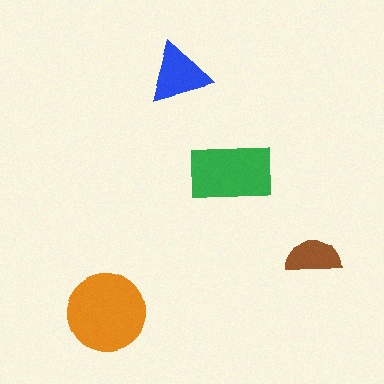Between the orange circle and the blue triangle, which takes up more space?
The orange circle.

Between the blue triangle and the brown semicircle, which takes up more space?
The blue triangle.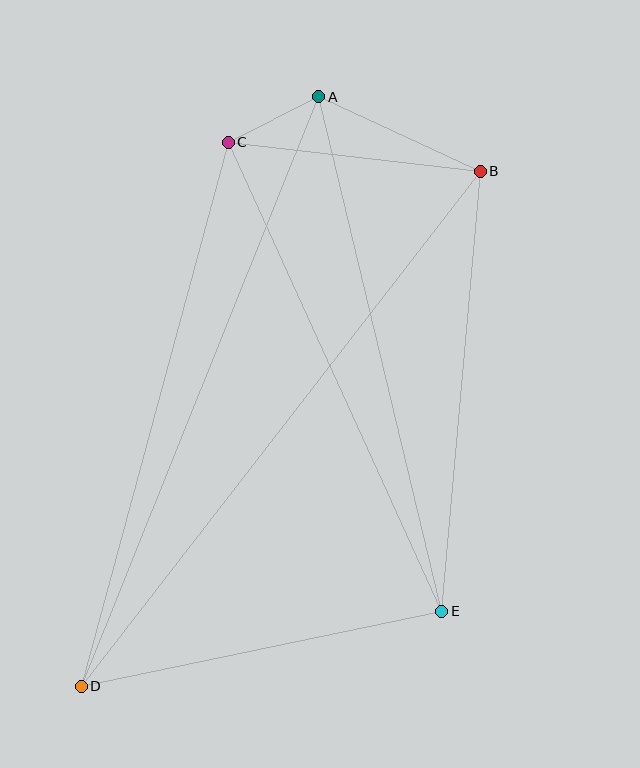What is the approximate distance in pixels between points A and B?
The distance between A and B is approximately 178 pixels.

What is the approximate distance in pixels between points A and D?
The distance between A and D is approximately 636 pixels.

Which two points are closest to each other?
Points A and C are closest to each other.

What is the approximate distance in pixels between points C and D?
The distance between C and D is approximately 564 pixels.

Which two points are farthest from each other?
Points B and D are farthest from each other.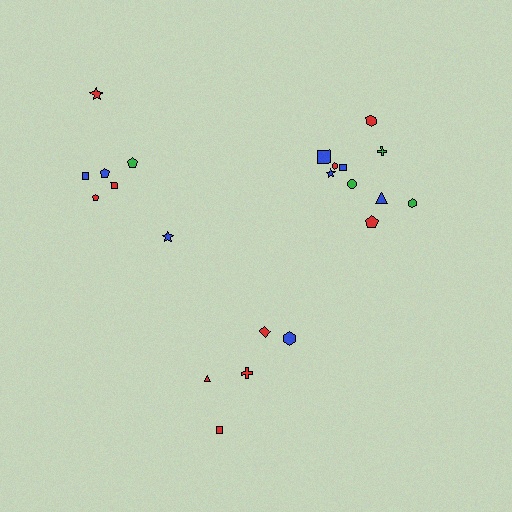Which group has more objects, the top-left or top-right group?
The top-right group.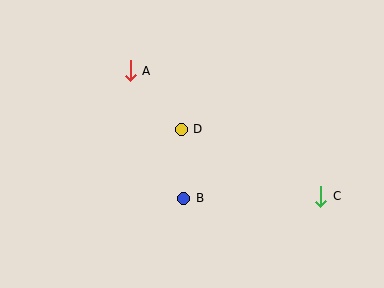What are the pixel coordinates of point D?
Point D is at (181, 129).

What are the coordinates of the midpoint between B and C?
The midpoint between B and C is at (252, 197).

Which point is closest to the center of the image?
Point D at (181, 129) is closest to the center.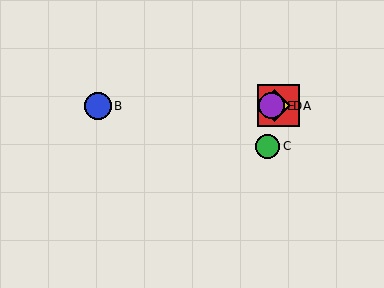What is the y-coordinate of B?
Object B is at y≈106.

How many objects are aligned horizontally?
4 objects (A, B, D, E) are aligned horizontally.